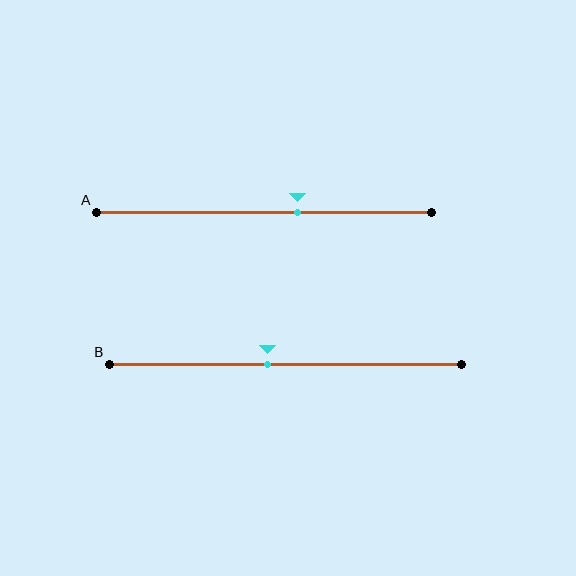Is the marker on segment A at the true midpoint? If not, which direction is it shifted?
No, the marker on segment A is shifted to the right by about 10% of the segment length.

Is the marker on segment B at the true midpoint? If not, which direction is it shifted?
No, the marker on segment B is shifted to the left by about 5% of the segment length.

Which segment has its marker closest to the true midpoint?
Segment B has its marker closest to the true midpoint.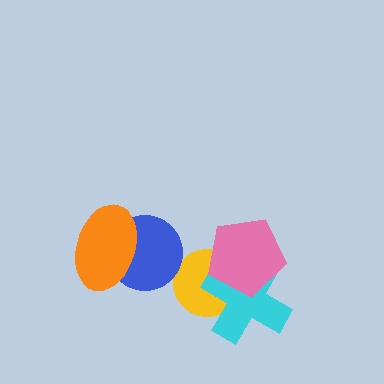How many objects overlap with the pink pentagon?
2 objects overlap with the pink pentagon.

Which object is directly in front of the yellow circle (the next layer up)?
The cyan cross is directly in front of the yellow circle.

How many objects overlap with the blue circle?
1 object overlaps with the blue circle.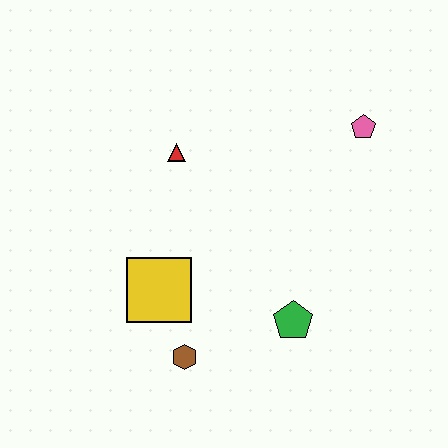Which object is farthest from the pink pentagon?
The brown hexagon is farthest from the pink pentagon.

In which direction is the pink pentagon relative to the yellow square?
The pink pentagon is to the right of the yellow square.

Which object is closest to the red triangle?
The yellow square is closest to the red triangle.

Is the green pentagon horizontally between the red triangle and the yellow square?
No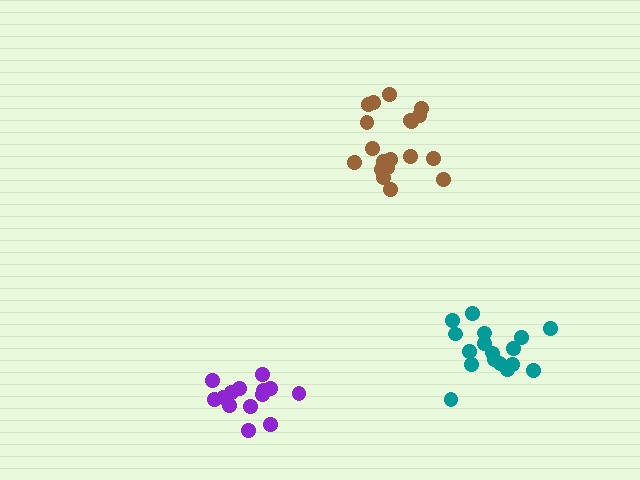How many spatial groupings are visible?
There are 3 spatial groupings.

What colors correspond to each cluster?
The clusters are colored: purple, brown, teal.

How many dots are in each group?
Group 1: 14 dots, Group 2: 19 dots, Group 3: 17 dots (50 total).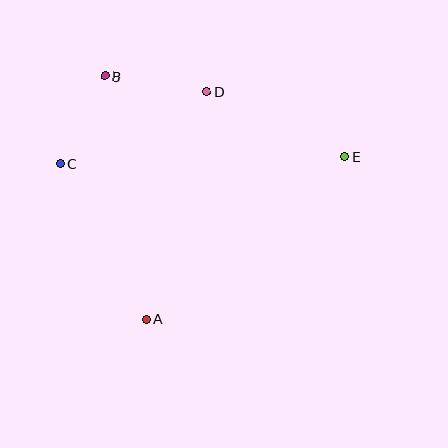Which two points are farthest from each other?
Points C and E are farthest from each other.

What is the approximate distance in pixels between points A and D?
The distance between A and D is approximately 235 pixels.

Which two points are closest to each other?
Points B and C are closest to each other.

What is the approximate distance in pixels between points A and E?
The distance between A and E is approximately 257 pixels.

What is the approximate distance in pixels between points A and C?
The distance between A and C is approximately 178 pixels.